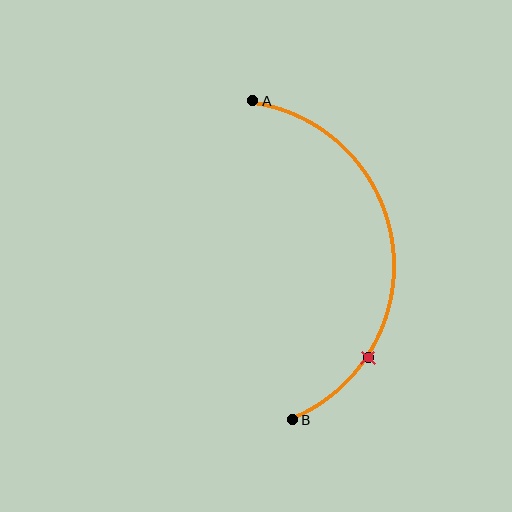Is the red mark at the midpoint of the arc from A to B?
No. The red mark lies on the arc but is closer to endpoint B. The arc midpoint would be at the point on the curve equidistant along the arc from both A and B.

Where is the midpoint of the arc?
The arc midpoint is the point on the curve farthest from the straight line joining A and B. It sits to the right of that line.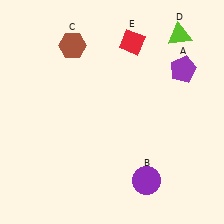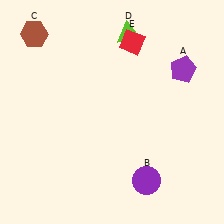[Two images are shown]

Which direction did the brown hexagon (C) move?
The brown hexagon (C) moved left.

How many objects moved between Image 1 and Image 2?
2 objects moved between the two images.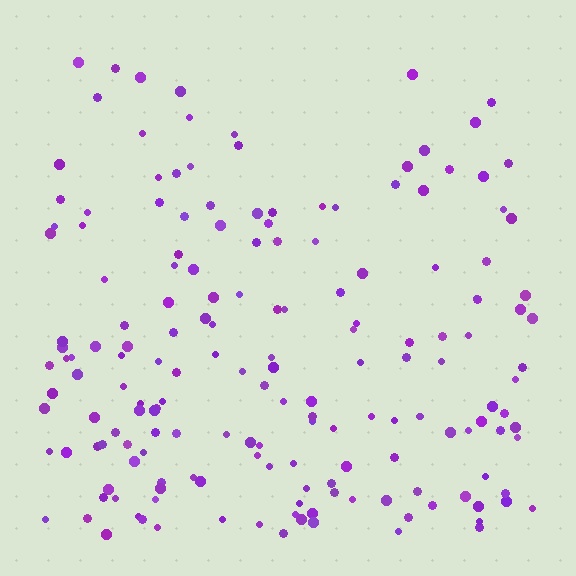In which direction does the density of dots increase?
From top to bottom, with the bottom side densest.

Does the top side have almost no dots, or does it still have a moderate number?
Still a moderate number, just noticeably fewer than the bottom.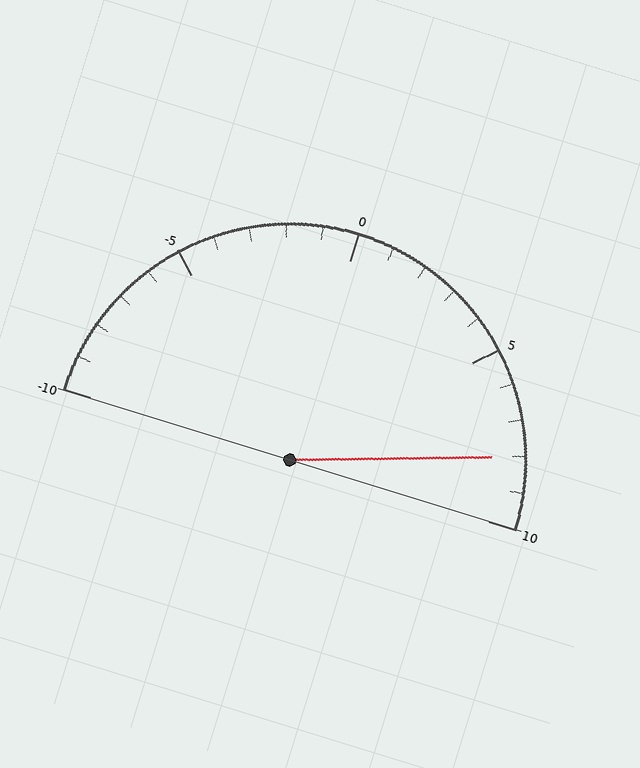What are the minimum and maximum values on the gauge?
The gauge ranges from -10 to 10.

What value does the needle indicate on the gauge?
The needle indicates approximately 8.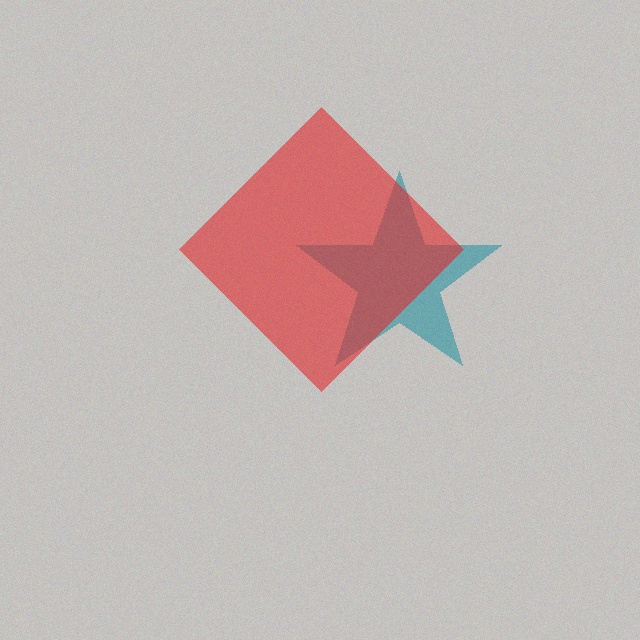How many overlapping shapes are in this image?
There are 2 overlapping shapes in the image.